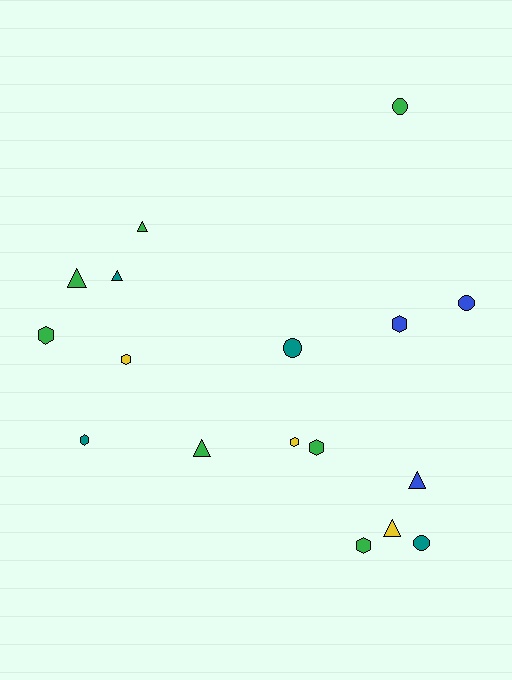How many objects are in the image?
There are 17 objects.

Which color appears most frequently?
Green, with 7 objects.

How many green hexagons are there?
There are 3 green hexagons.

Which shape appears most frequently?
Hexagon, with 7 objects.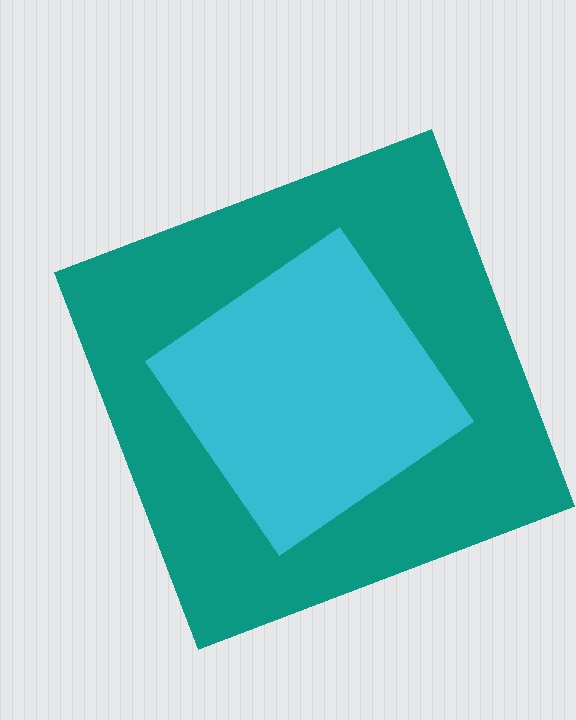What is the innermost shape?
The cyan diamond.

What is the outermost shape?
The teal square.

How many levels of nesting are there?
2.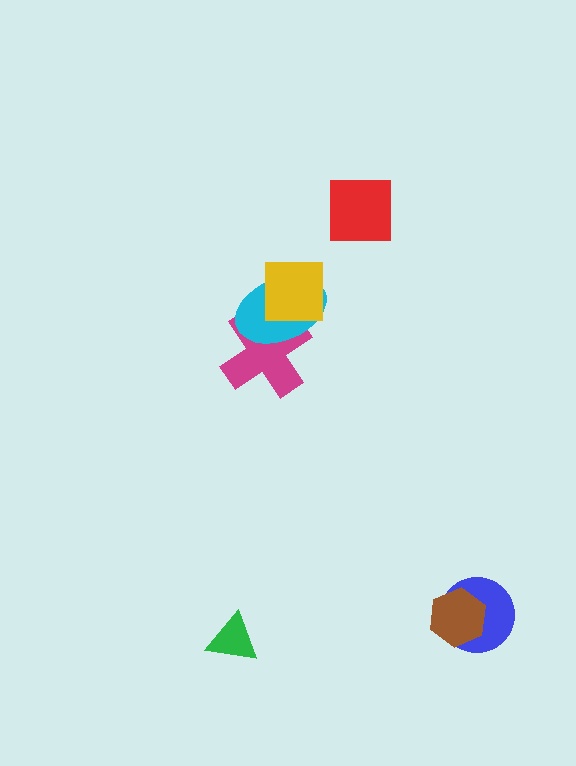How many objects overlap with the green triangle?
0 objects overlap with the green triangle.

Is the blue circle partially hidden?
Yes, it is partially covered by another shape.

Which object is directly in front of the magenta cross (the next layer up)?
The cyan ellipse is directly in front of the magenta cross.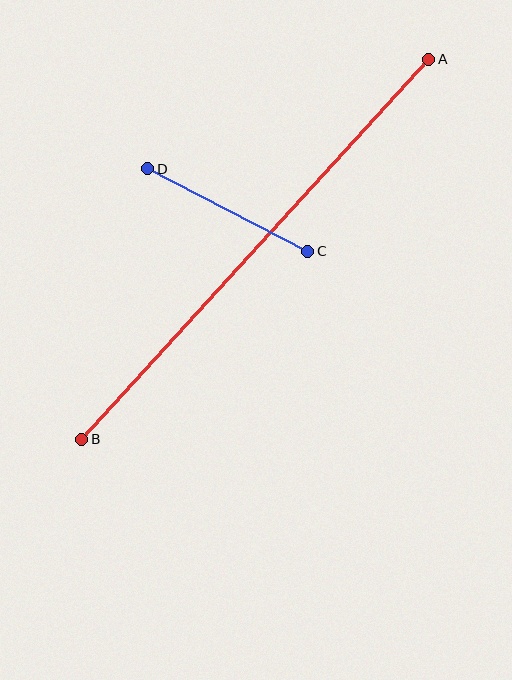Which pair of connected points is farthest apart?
Points A and B are farthest apart.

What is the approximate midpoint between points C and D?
The midpoint is at approximately (228, 210) pixels.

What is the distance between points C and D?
The distance is approximately 180 pixels.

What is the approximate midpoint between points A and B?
The midpoint is at approximately (255, 249) pixels.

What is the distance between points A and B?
The distance is approximately 515 pixels.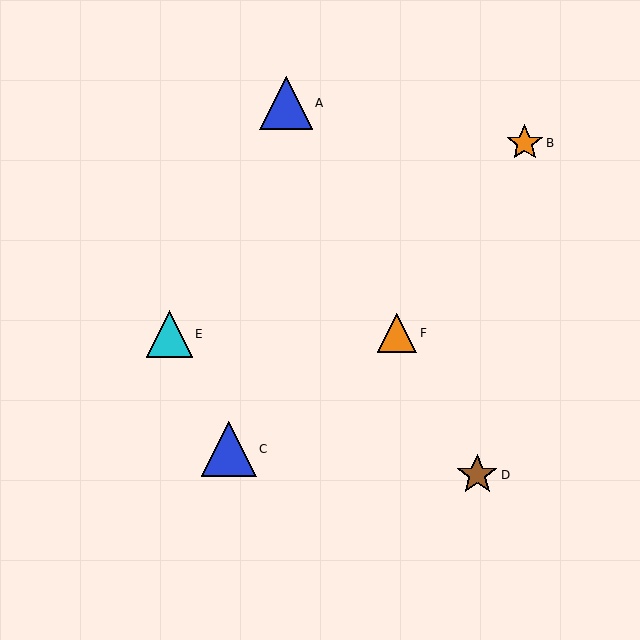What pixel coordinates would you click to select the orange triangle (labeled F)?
Click at (397, 333) to select the orange triangle F.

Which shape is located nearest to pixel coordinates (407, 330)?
The orange triangle (labeled F) at (397, 333) is nearest to that location.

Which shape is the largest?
The blue triangle (labeled C) is the largest.